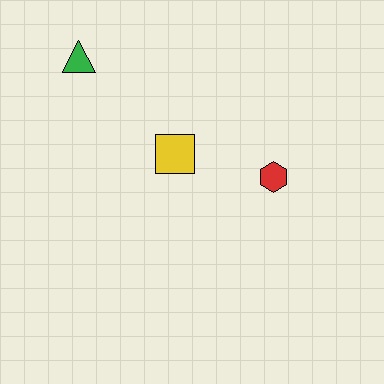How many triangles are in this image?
There is 1 triangle.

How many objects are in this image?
There are 3 objects.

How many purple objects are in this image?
There are no purple objects.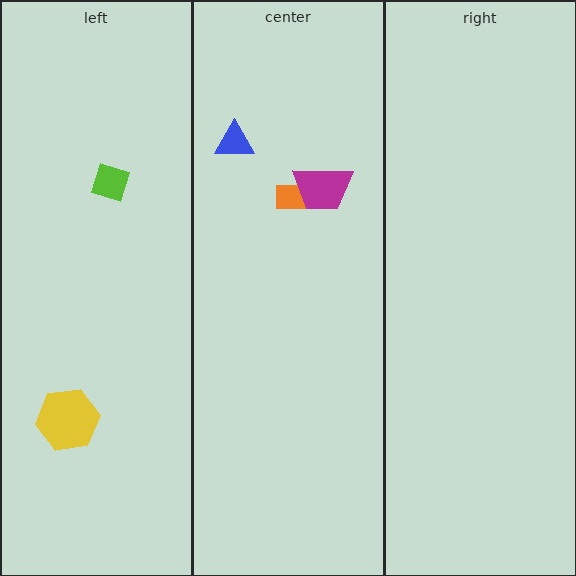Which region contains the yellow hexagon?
The left region.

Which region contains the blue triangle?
The center region.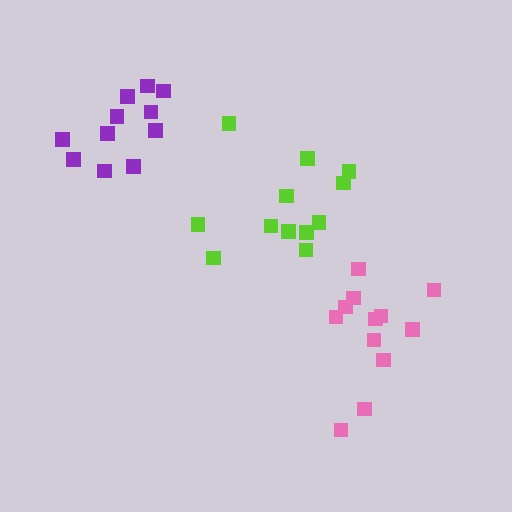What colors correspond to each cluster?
The clusters are colored: pink, lime, purple.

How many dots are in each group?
Group 1: 12 dots, Group 2: 12 dots, Group 3: 11 dots (35 total).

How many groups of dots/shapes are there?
There are 3 groups.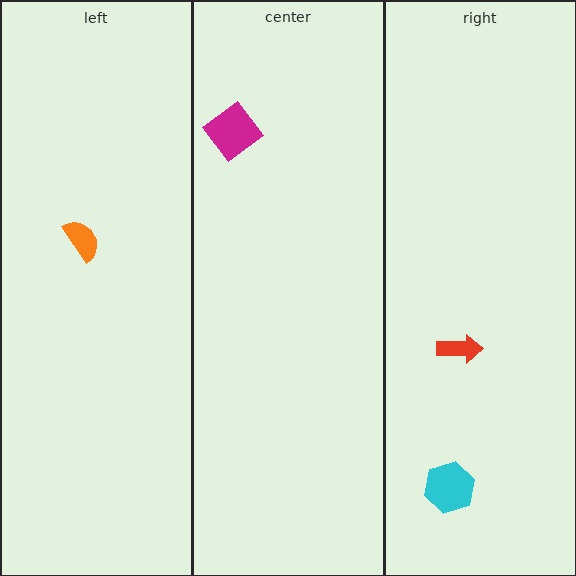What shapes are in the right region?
The cyan hexagon, the red arrow.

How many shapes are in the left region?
1.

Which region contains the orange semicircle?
The left region.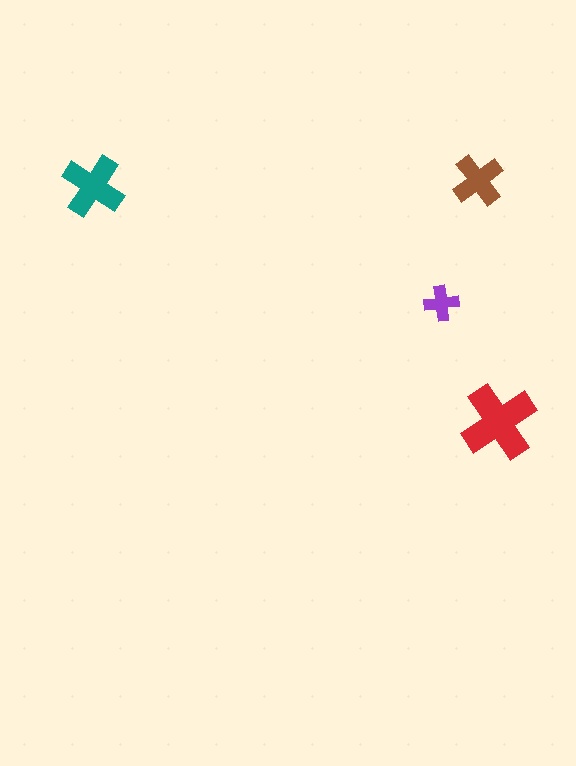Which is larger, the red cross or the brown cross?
The red one.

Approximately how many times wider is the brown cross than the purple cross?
About 1.5 times wider.